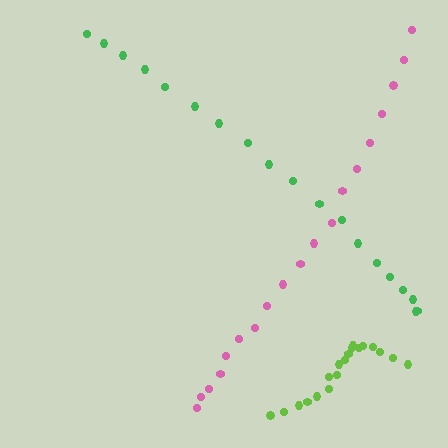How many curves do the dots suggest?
There are 3 distinct paths.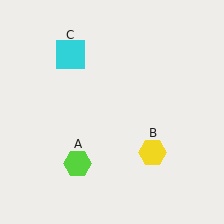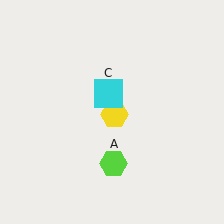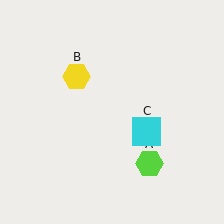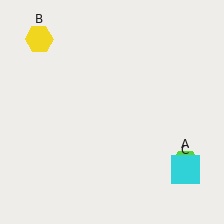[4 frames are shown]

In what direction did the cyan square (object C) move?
The cyan square (object C) moved down and to the right.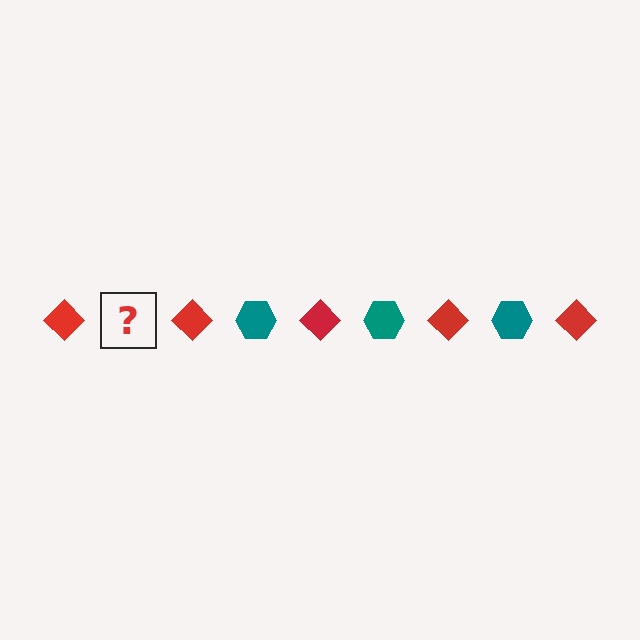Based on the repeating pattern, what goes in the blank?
The blank should be a teal hexagon.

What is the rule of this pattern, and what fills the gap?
The rule is that the pattern alternates between red diamond and teal hexagon. The gap should be filled with a teal hexagon.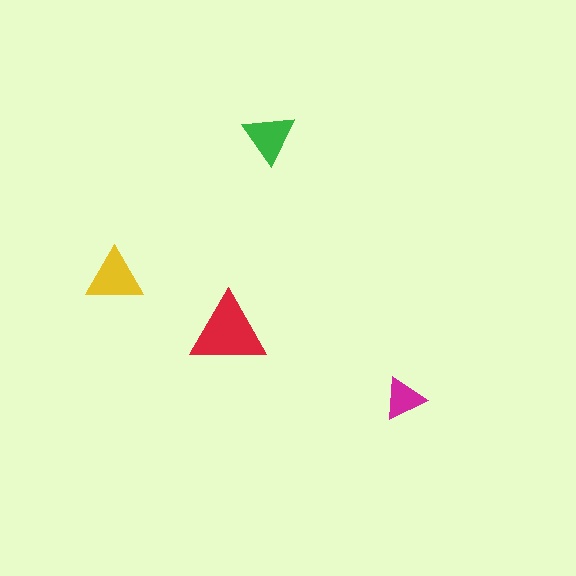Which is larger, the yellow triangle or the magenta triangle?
The yellow one.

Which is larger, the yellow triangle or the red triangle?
The red one.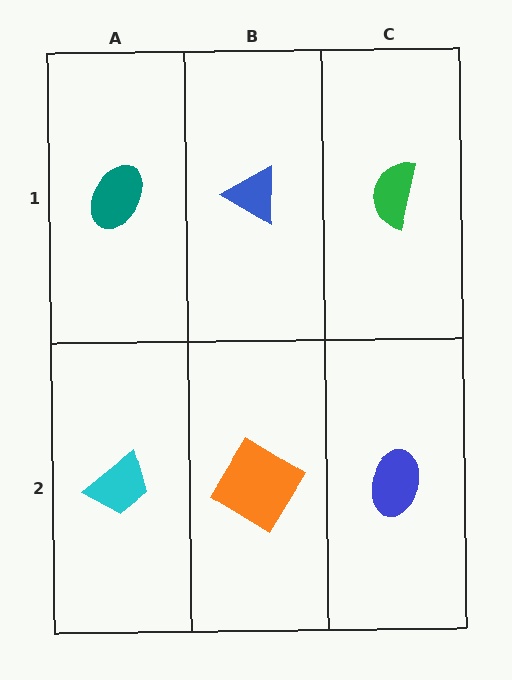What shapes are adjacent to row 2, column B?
A blue triangle (row 1, column B), a cyan trapezoid (row 2, column A), a blue ellipse (row 2, column C).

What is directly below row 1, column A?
A cyan trapezoid.